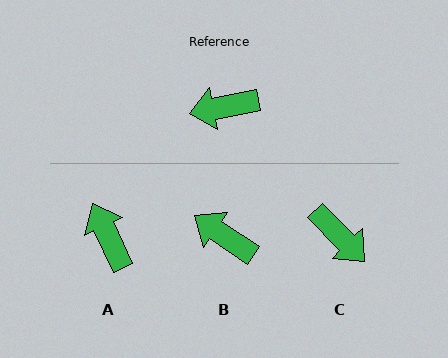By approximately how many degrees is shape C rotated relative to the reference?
Approximately 124 degrees counter-clockwise.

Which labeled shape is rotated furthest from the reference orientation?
C, about 124 degrees away.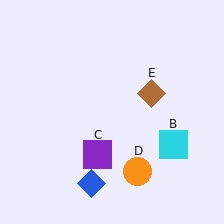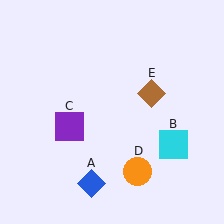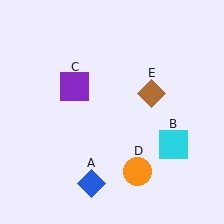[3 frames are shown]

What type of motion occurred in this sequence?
The purple square (object C) rotated clockwise around the center of the scene.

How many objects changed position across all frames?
1 object changed position: purple square (object C).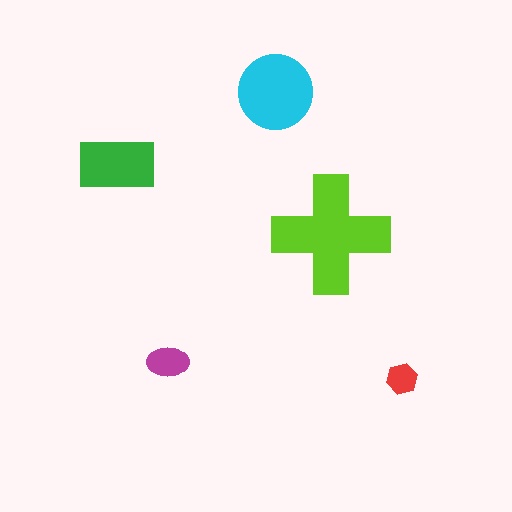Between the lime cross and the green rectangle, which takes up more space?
The lime cross.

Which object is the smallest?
The red hexagon.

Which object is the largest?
The lime cross.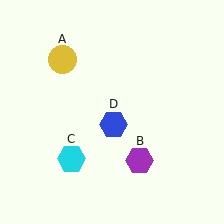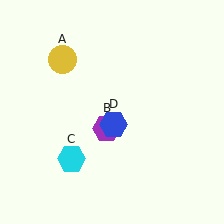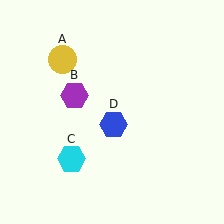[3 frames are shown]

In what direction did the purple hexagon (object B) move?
The purple hexagon (object B) moved up and to the left.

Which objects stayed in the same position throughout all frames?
Yellow circle (object A) and cyan hexagon (object C) and blue hexagon (object D) remained stationary.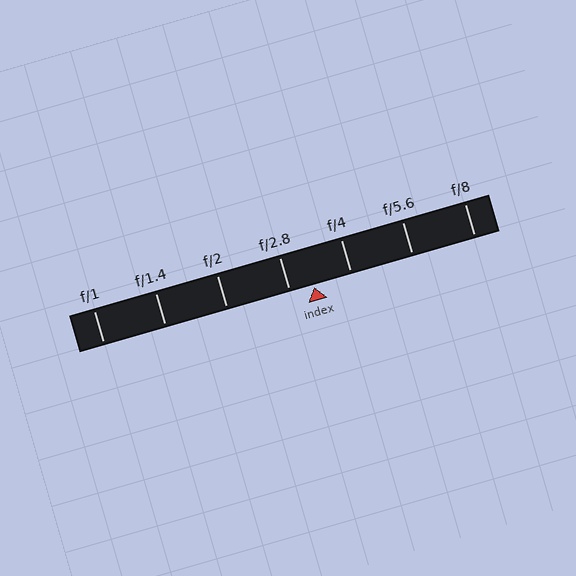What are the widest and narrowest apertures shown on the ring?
The widest aperture shown is f/1 and the narrowest is f/8.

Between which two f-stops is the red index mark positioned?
The index mark is between f/2.8 and f/4.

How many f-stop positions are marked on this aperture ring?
There are 7 f-stop positions marked.